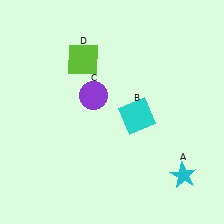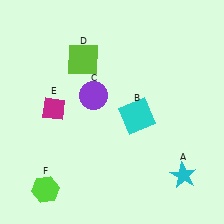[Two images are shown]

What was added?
A magenta diamond (E), a lime hexagon (F) were added in Image 2.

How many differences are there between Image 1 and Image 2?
There are 2 differences between the two images.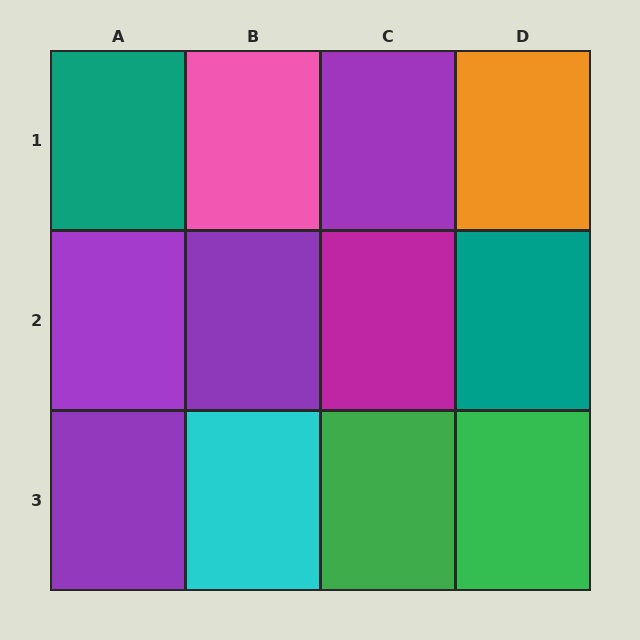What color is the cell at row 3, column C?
Green.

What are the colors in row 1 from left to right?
Teal, pink, purple, orange.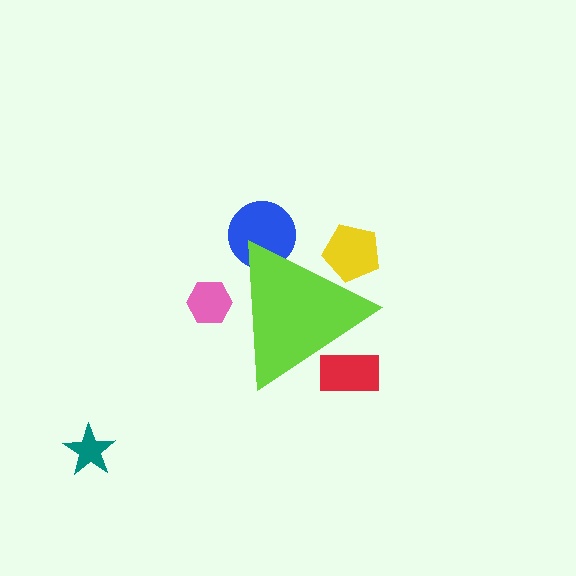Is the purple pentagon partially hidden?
Yes, the purple pentagon is partially hidden behind the lime triangle.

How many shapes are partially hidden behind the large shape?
5 shapes are partially hidden.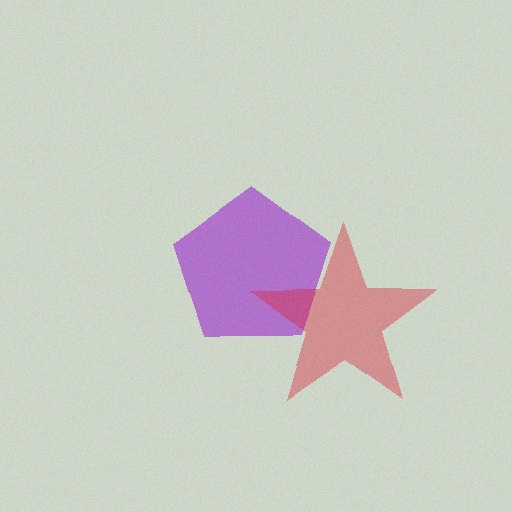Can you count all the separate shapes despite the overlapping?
Yes, there are 2 separate shapes.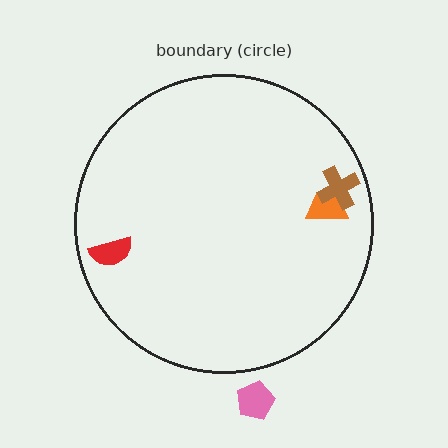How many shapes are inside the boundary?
3 inside, 1 outside.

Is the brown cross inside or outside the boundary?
Inside.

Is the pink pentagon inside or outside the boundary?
Outside.